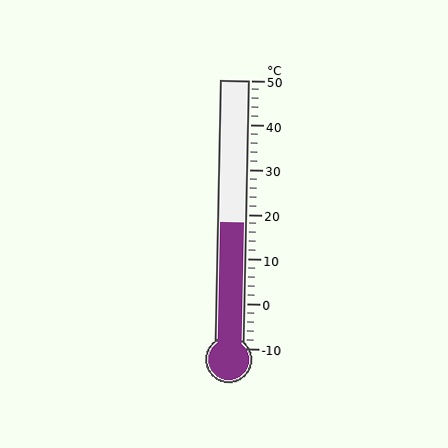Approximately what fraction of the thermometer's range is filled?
The thermometer is filled to approximately 45% of its range.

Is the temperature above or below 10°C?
The temperature is above 10°C.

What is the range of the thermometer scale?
The thermometer scale ranges from -10°C to 50°C.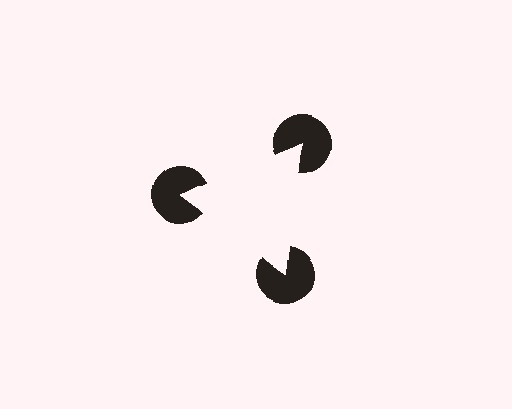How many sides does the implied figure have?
3 sides.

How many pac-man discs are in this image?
There are 3 — one at each vertex of the illusory triangle.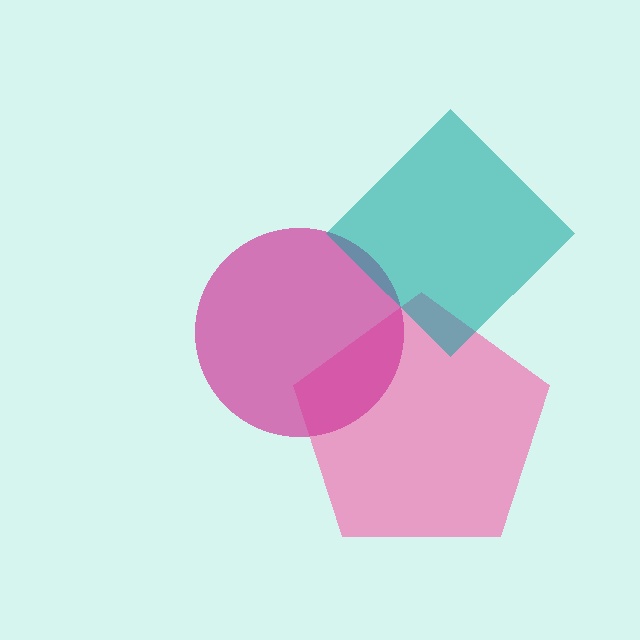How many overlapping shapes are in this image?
There are 3 overlapping shapes in the image.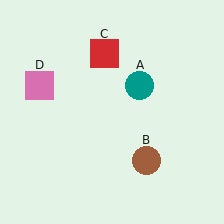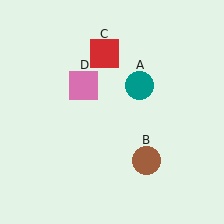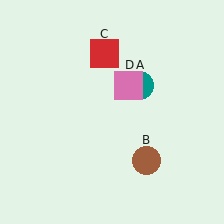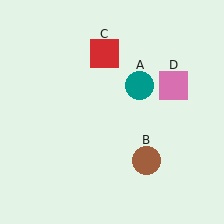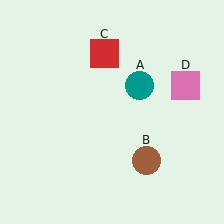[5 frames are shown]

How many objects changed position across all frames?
1 object changed position: pink square (object D).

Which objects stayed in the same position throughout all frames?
Teal circle (object A) and brown circle (object B) and red square (object C) remained stationary.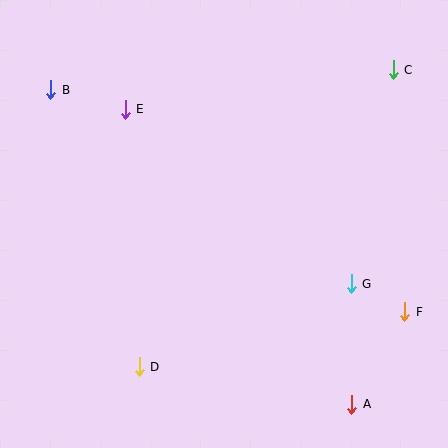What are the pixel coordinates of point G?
Point G is at (351, 284).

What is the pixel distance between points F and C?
The distance between F and C is 243 pixels.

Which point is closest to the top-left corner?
Point B is closest to the top-left corner.